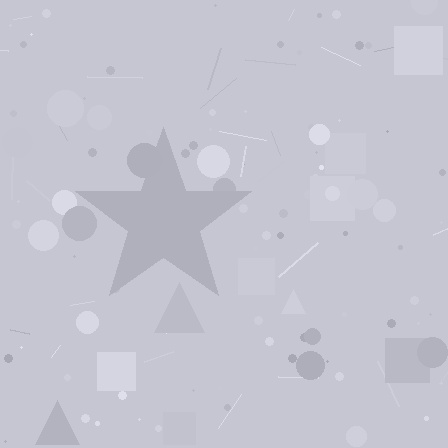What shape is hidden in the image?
A star is hidden in the image.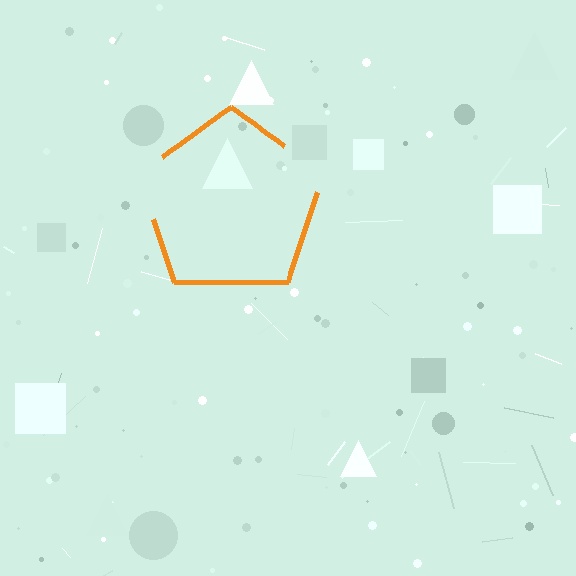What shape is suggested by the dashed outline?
The dashed outline suggests a pentagon.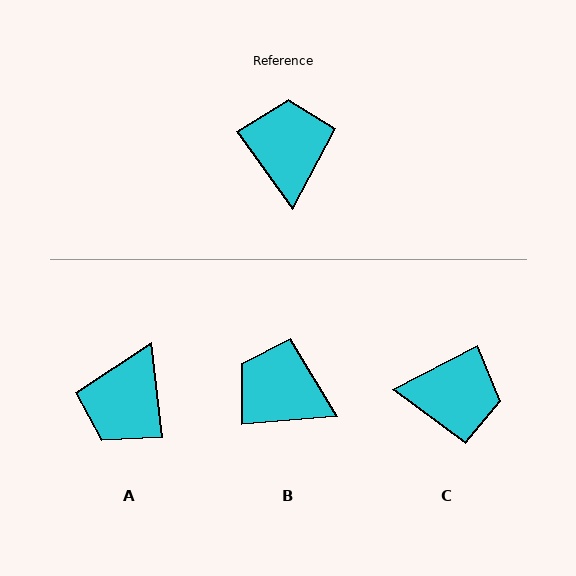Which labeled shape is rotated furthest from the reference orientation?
A, about 151 degrees away.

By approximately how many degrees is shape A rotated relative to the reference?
Approximately 151 degrees counter-clockwise.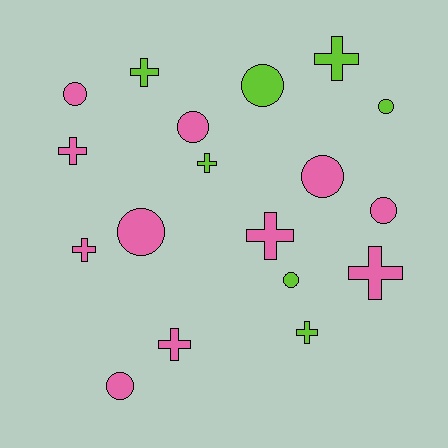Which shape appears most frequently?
Cross, with 9 objects.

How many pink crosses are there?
There are 5 pink crosses.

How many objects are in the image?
There are 18 objects.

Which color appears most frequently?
Pink, with 11 objects.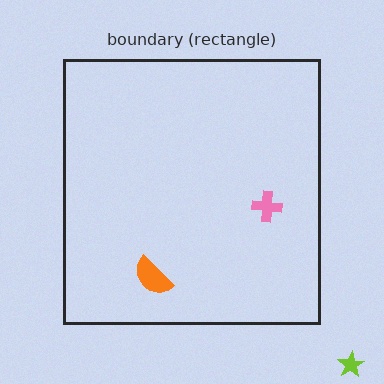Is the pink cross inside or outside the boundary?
Inside.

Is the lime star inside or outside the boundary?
Outside.